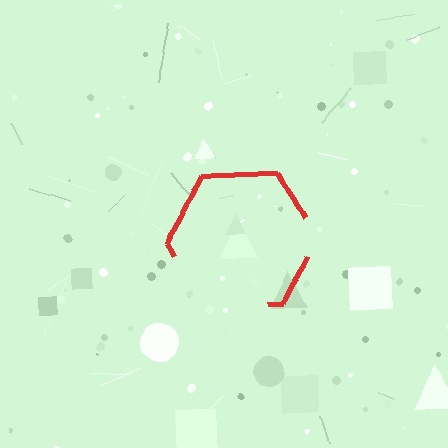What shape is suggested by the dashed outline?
The dashed outline suggests a hexagon.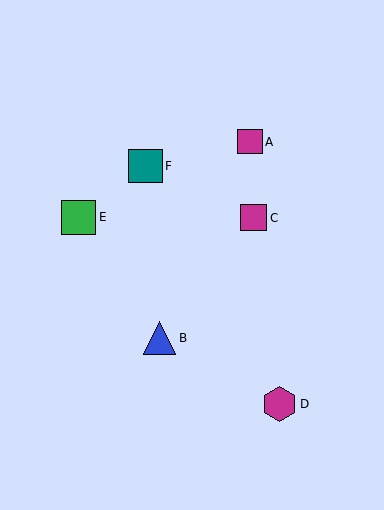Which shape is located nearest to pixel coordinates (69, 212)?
The green square (labeled E) at (79, 217) is nearest to that location.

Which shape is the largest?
The magenta hexagon (labeled D) is the largest.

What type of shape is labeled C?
Shape C is a magenta square.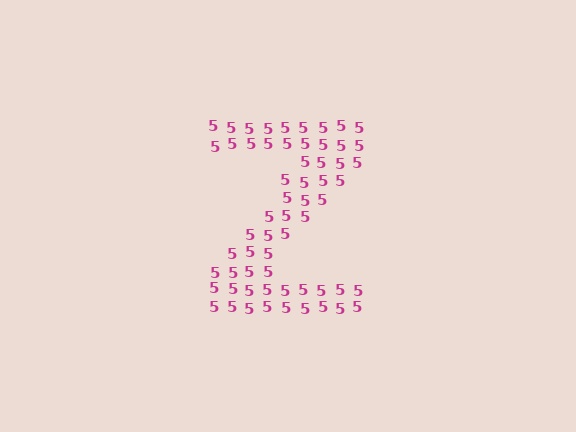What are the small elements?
The small elements are digit 5's.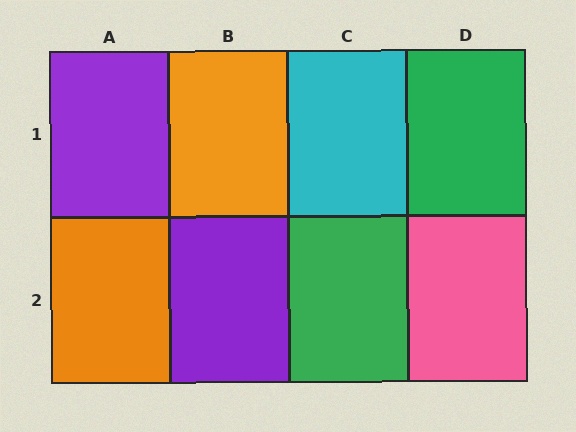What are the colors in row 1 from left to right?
Purple, orange, cyan, green.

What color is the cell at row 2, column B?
Purple.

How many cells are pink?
1 cell is pink.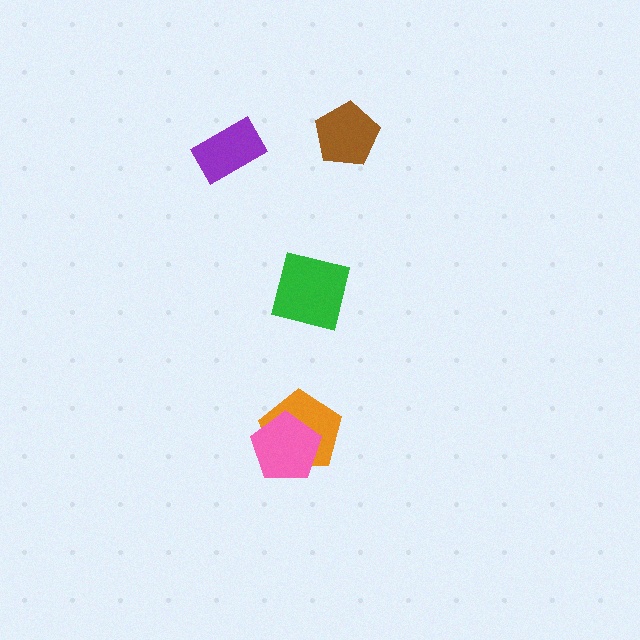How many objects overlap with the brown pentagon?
0 objects overlap with the brown pentagon.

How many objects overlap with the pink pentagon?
1 object overlaps with the pink pentagon.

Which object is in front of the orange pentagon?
The pink pentagon is in front of the orange pentagon.